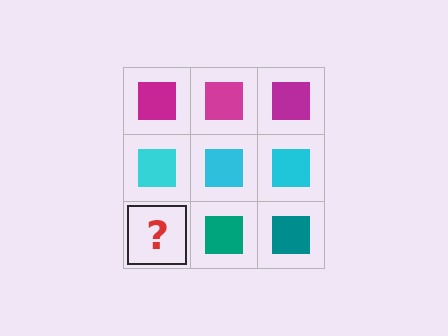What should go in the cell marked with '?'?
The missing cell should contain a teal square.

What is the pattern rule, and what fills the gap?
The rule is that each row has a consistent color. The gap should be filled with a teal square.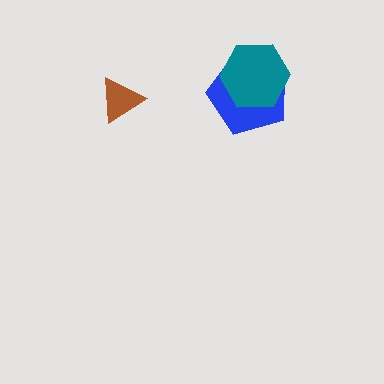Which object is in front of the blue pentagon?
The teal hexagon is in front of the blue pentagon.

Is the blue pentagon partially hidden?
Yes, it is partially covered by another shape.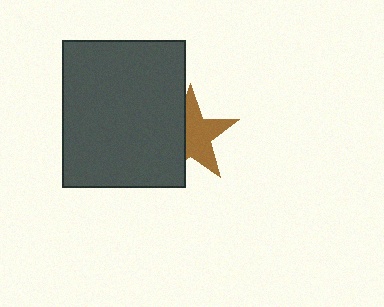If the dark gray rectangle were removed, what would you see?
You would see the complete brown star.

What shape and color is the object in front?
The object in front is a dark gray rectangle.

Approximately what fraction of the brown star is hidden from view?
Roughly 39% of the brown star is hidden behind the dark gray rectangle.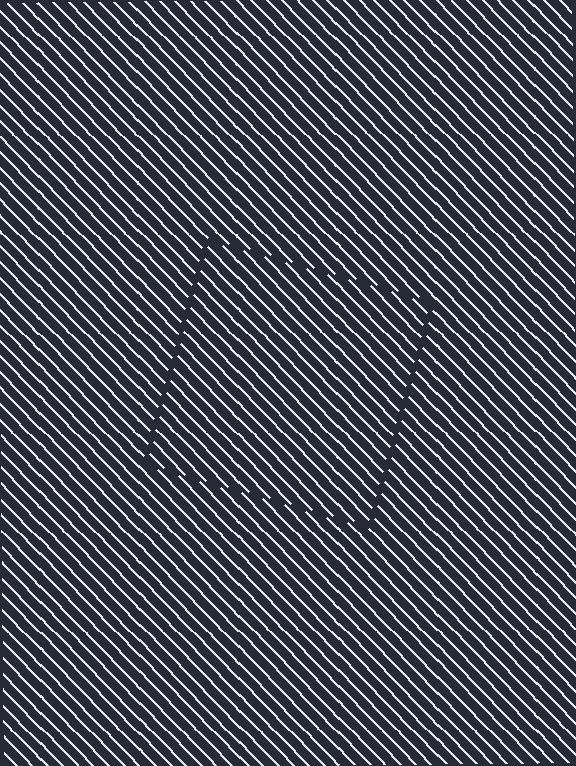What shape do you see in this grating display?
An illusory square. The interior of the shape contains the same grating, shifted by half a period — the contour is defined by the phase discontinuity where line-ends from the inner and outer gratings abut.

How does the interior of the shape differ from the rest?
The interior of the shape contains the same grating, shifted by half a period — the contour is defined by the phase discontinuity where line-ends from the inner and outer gratings abut.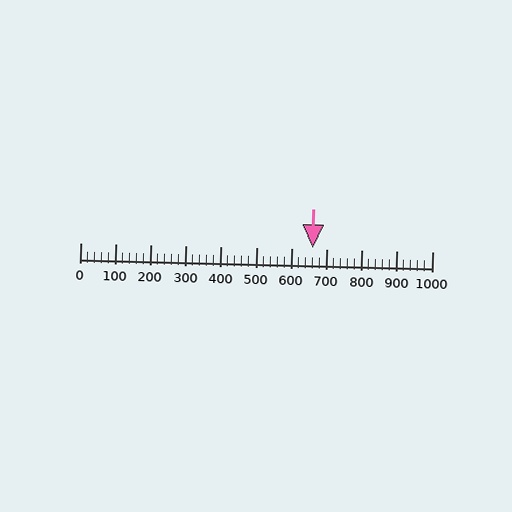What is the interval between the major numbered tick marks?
The major tick marks are spaced 100 units apart.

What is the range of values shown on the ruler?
The ruler shows values from 0 to 1000.